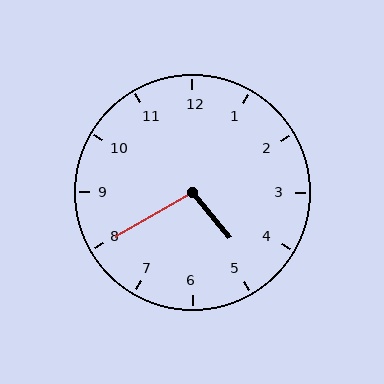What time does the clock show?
4:40.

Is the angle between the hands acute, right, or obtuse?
It is obtuse.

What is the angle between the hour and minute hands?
Approximately 100 degrees.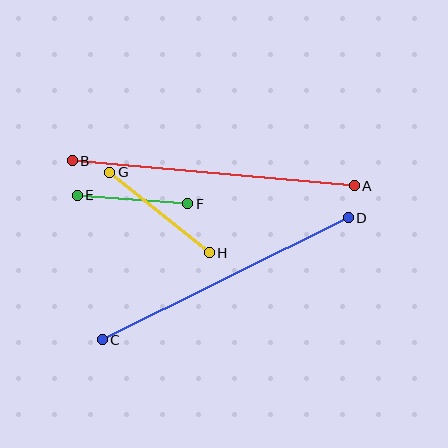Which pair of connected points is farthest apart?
Points A and B are farthest apart.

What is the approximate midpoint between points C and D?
The midpoint is at approximately (225, 279) pixels.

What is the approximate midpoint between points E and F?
The midpoint is at approximately (132, 200) pixels.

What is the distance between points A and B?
The distance is approximately 283 pixels.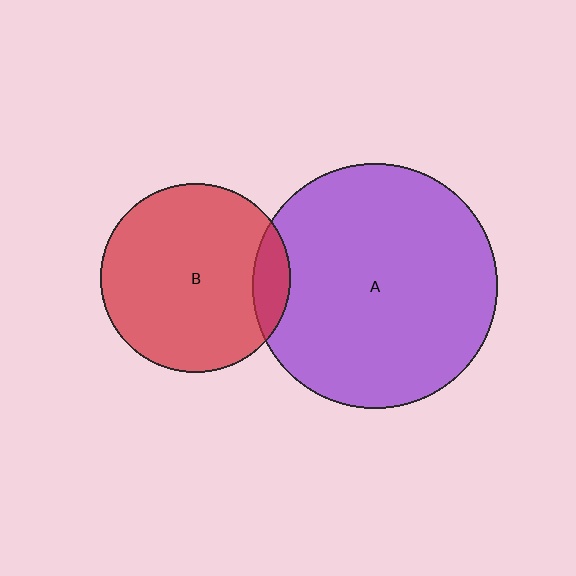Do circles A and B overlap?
Yes.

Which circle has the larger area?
Circle A (purple).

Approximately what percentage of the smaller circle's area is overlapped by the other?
Approximately 10%.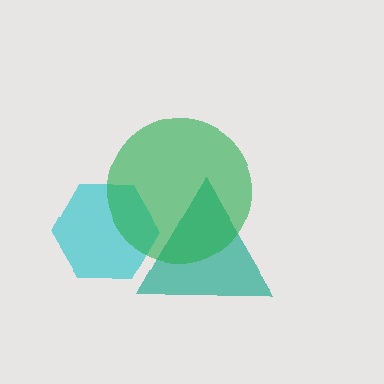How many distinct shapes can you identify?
There are 3 distinct shapes: a cyan hexagon, a teal triangle, a green circle.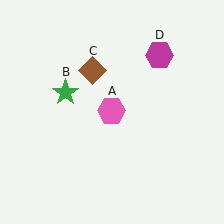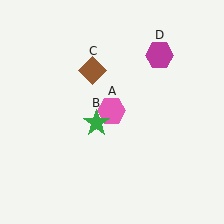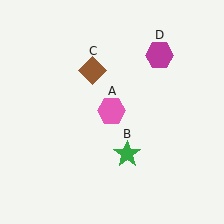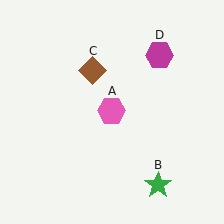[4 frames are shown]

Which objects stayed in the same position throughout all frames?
Pink hexagon (object A) and brown diamond (object C) and magenta hexagon (object D) remained stationary.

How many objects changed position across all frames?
1 object changed position: green star (object B).